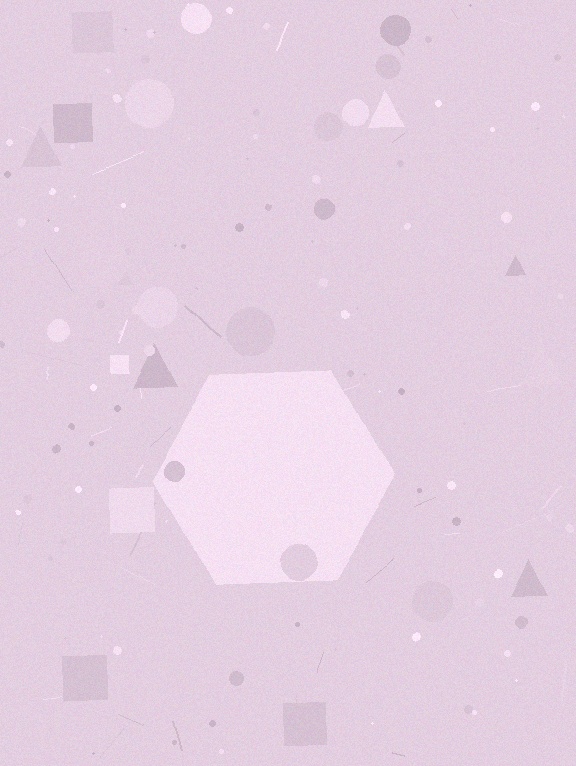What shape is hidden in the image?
A hexagon is hidden in the image.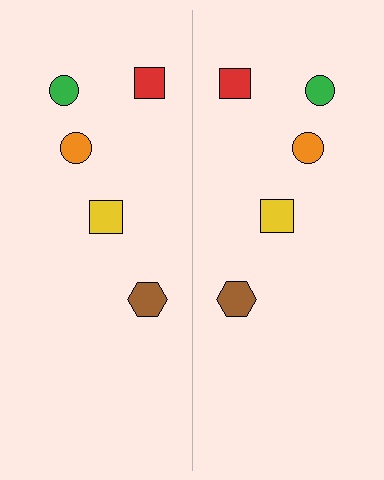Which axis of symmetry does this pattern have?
The pattern has a vertical axis of symmetry running through the center of the image.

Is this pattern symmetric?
Yes, this pattern has bilateral (reflection) symmetry.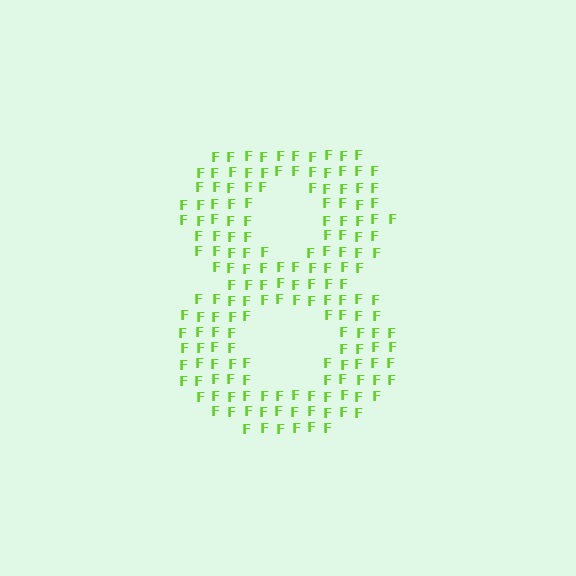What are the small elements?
The small elements are letter F's.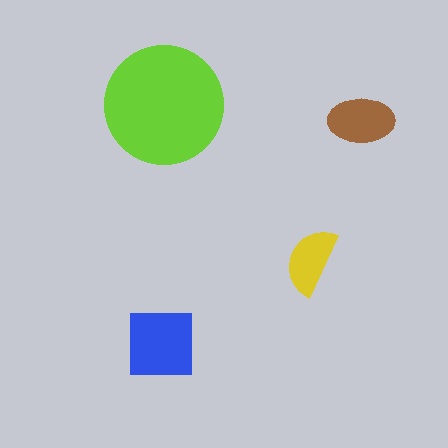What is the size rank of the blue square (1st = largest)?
2nd.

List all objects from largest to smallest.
The lime circle, the blue square, the brown ellipse, the yellow semicircle.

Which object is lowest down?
The blue square is bottommost.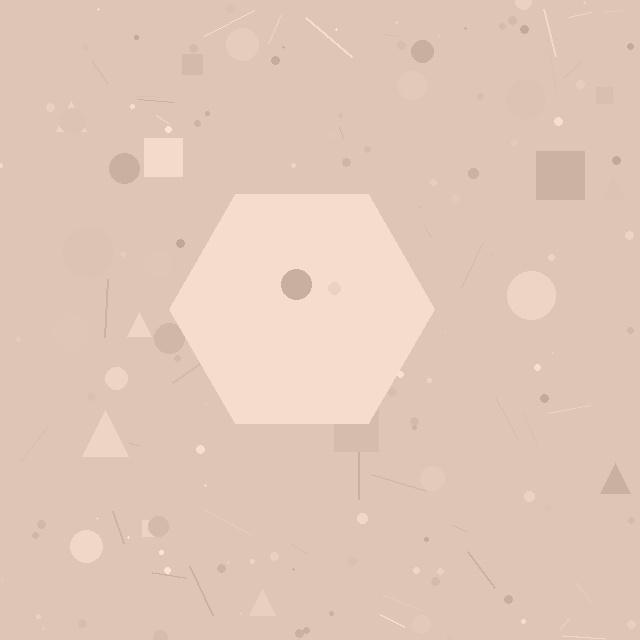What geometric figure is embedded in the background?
A hexagon is embedded in the background.